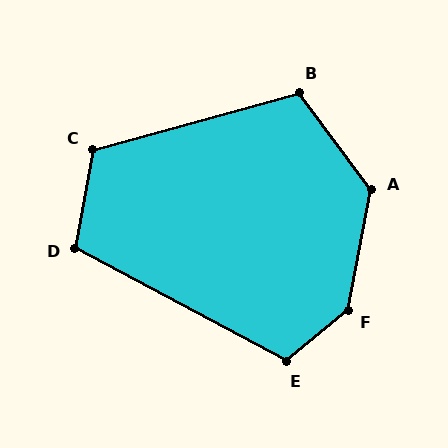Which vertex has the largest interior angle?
F, at approximately 141 degrees.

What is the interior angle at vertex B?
Approximately 111 degrees (obtuse).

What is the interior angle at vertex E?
Approximately 112 degrees (obtuse).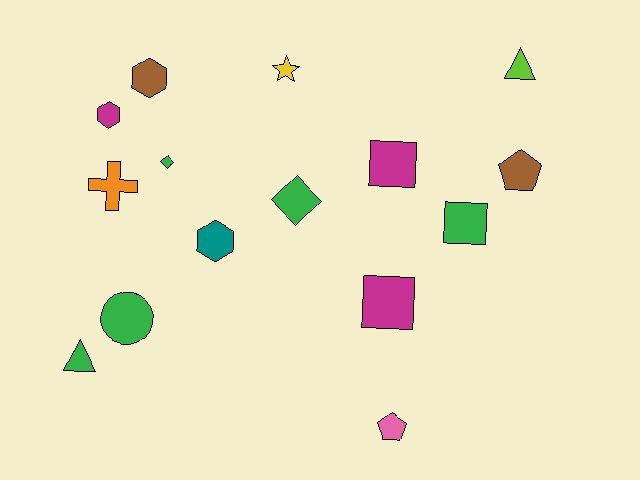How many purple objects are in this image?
There are no purple objects.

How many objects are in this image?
There are 15 objects.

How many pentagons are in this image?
There are 2 pentagons.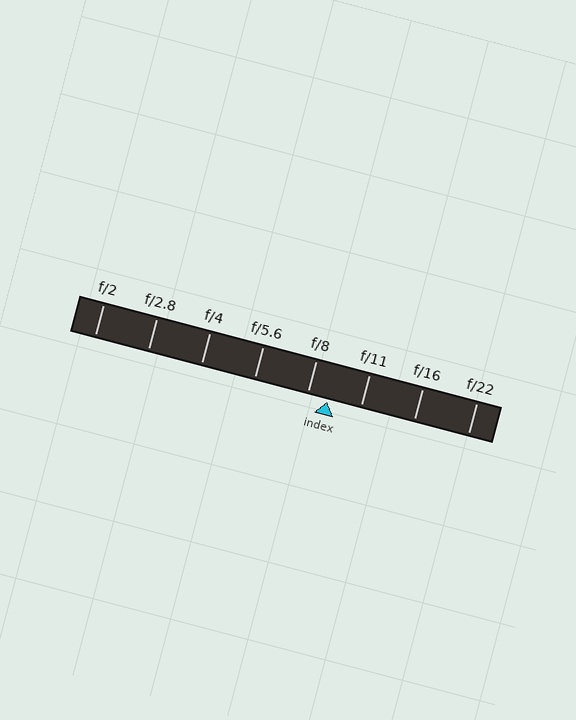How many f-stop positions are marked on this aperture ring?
There are 8 f-stop positions marked.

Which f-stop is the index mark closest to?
The index mark is closest to f/8.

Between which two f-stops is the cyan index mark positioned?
The index mark is between f/8 and f/11.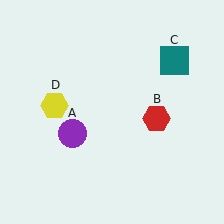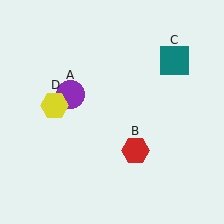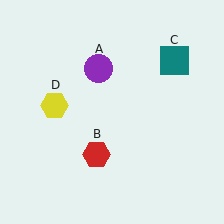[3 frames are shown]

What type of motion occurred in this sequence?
The purple circle (object A), red hexagon (object B) rotated clockwise around the center of the scene.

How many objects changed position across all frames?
2 objects changed position: purple circle (object A), red hexagon (object B).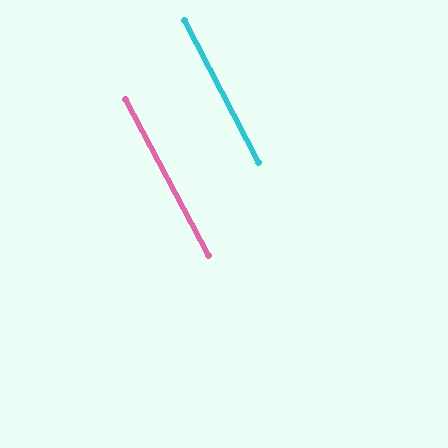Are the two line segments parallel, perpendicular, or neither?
Parallel — their directions differ by only 0.6°.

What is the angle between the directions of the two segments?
Approximately 1 degree.